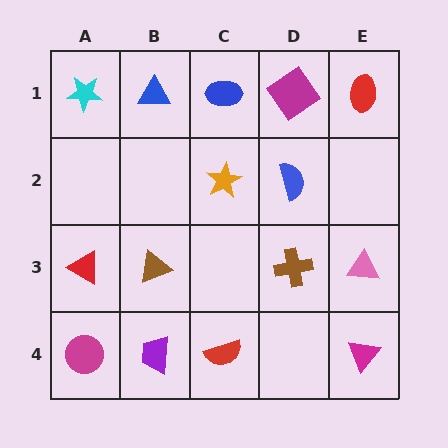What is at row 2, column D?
A blue semicircle.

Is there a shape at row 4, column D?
No, that cell is empty.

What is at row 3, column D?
A brown cross.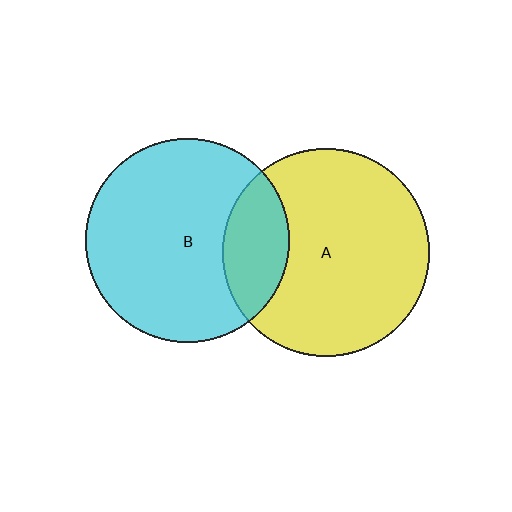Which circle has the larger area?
Circle A (yellow).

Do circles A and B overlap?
Yes.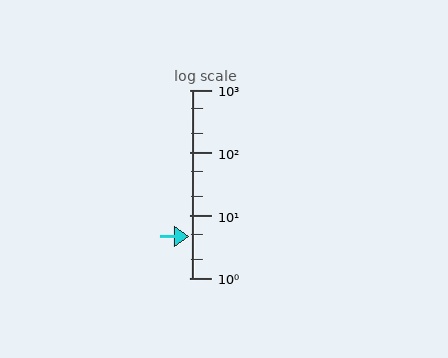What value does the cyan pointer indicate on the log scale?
The pointer indicates approximately 4.6.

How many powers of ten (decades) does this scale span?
The scale spans 3 decades, from 1 to 1000.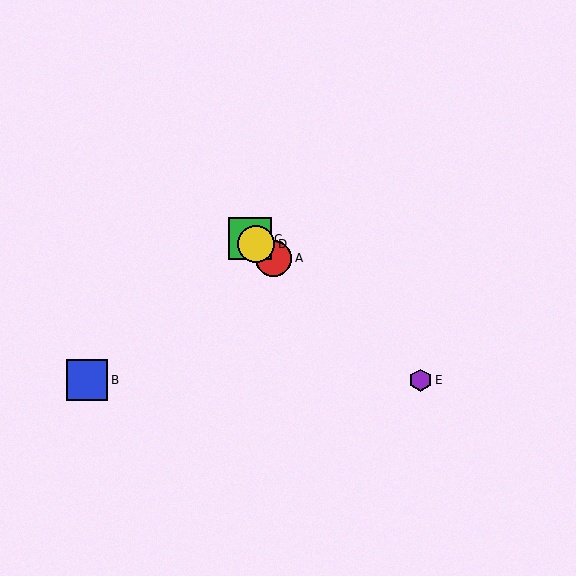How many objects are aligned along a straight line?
4 objects (A, C, D, E) are aligned along a straight line.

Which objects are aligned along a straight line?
Objects A, C, D, E are aligned along a straight line.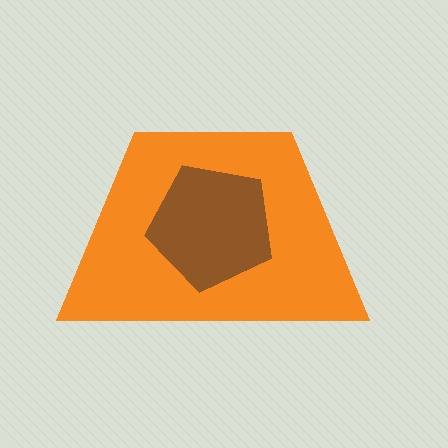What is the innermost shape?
The brown pentagon.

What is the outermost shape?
The orange trapezoid.